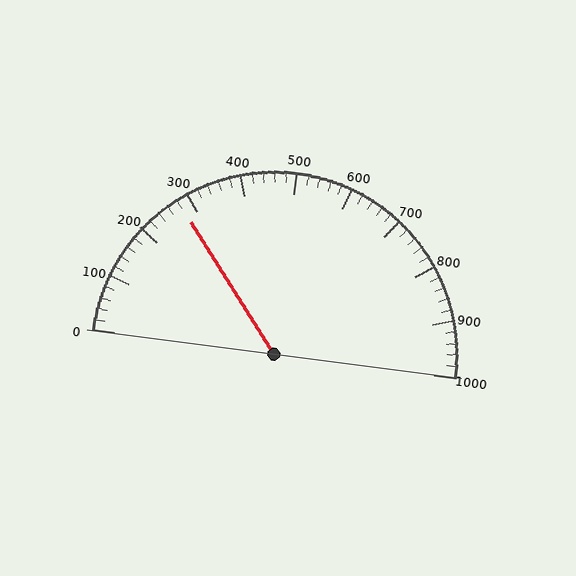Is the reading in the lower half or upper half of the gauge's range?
The reading is in the lower half of the range (0 to 1000).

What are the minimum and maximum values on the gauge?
The gauge ranges from 0 to 1000.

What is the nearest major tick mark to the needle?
The nearest major tick mark is 300.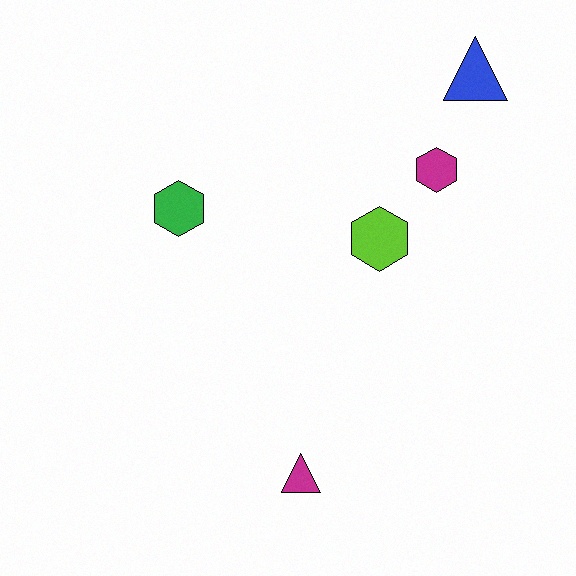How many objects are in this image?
There are 5 objects.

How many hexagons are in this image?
There are 3 hexagons.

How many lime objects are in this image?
There is 1 lime object.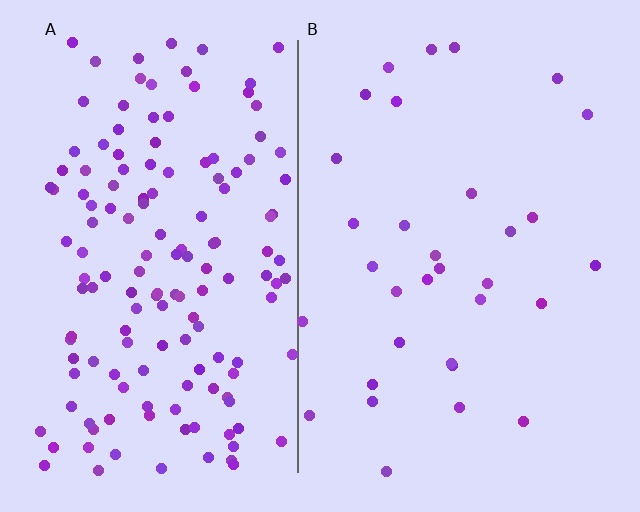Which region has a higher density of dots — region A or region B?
A (the left).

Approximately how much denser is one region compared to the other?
Approximately 4.6× — region A over region B.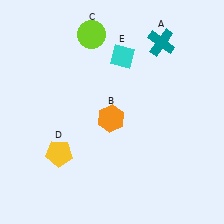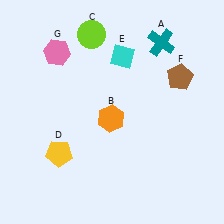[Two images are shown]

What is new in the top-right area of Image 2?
A brown pentagon (F) was added in the top-right area of Image 2.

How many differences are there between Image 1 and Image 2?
There are 2 differences between the two images.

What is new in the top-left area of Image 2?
A pink hexagon (G) was added in the top-left area of Image 2.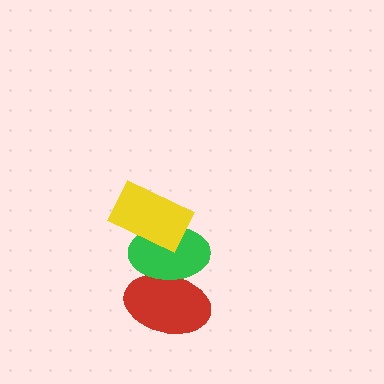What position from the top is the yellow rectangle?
The yellow rectangle is 1st from the top.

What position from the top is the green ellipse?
The green ellipse is 2nd from the top.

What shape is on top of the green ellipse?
The yellow rectangle is on top of the green ellipse.